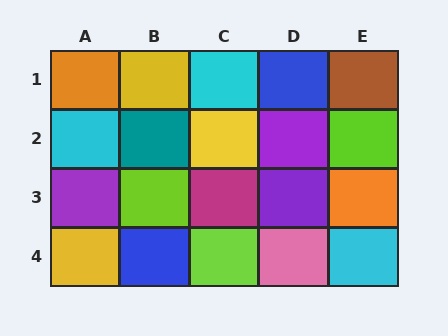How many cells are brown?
1 cell is brown.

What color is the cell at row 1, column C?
Cyan.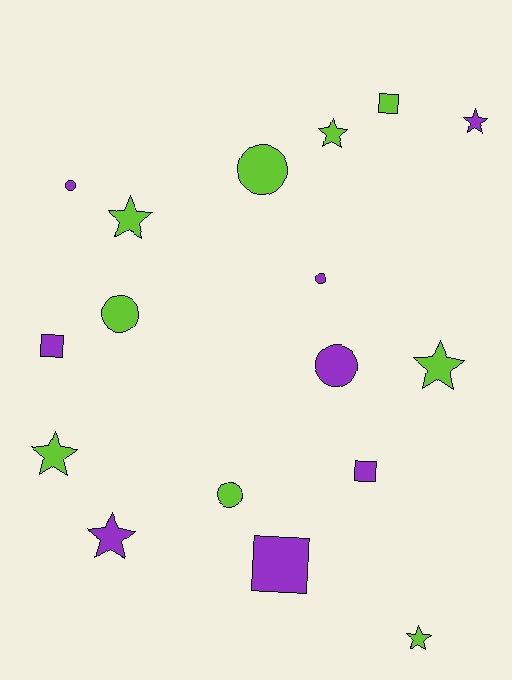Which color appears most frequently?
Lime, with 9 objects.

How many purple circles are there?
There are 3 purple circles.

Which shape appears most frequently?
Star, with 7 objects.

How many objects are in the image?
There are 17 objects.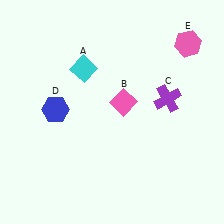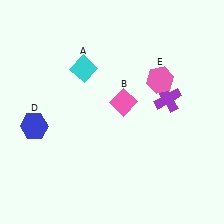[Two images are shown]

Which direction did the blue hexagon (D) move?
The blue hexagon (D) moved left.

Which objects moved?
The objects that moved are: the blue hexagon (D), the pink hexagon (E).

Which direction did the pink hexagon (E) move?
The pink hexagon (E) moved down.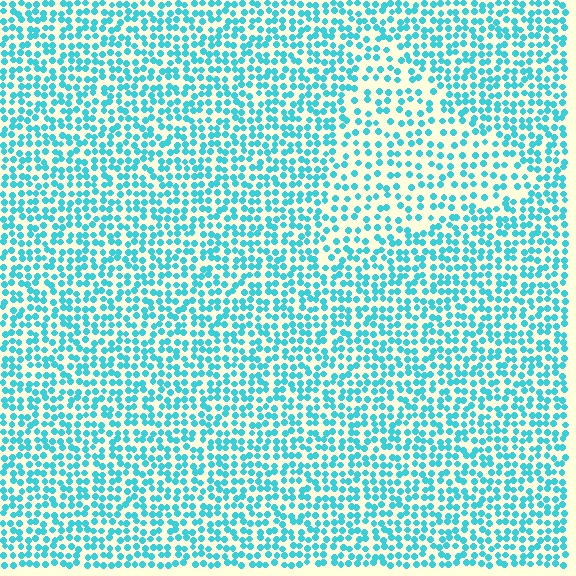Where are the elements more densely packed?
The elements are more densely packed outside the triangle boundary.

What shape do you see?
I see a triangle.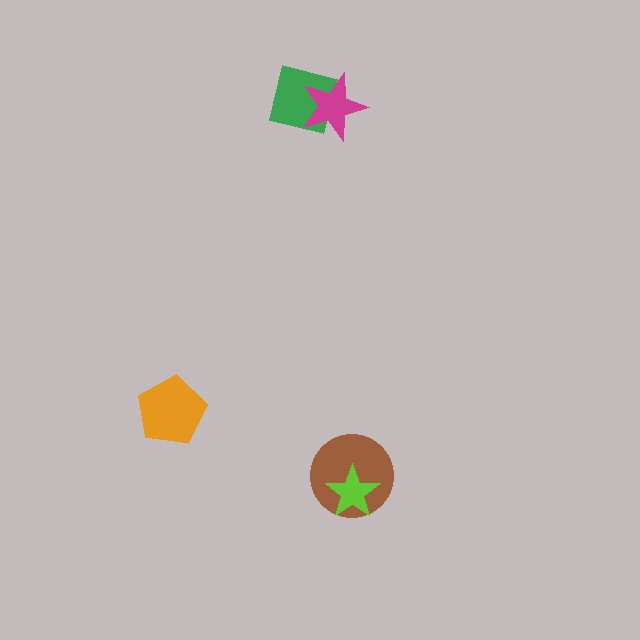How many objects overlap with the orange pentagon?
0 objects overlap with the orange pentagon.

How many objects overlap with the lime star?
1 object overlaps with the lime star.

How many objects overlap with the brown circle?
1 object overlaps with the brown circle.